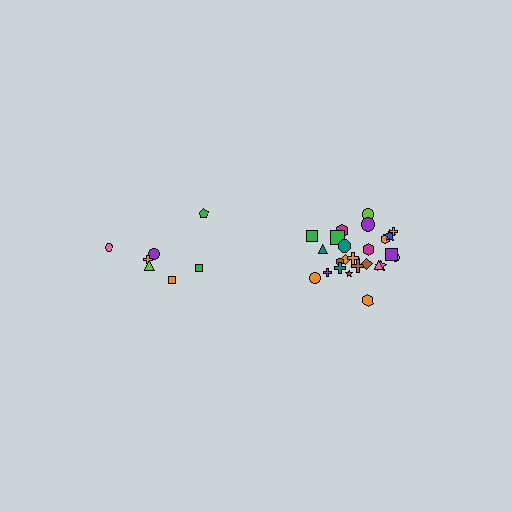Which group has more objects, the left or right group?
The right group.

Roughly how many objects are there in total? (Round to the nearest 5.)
Roughly 30 objects in total.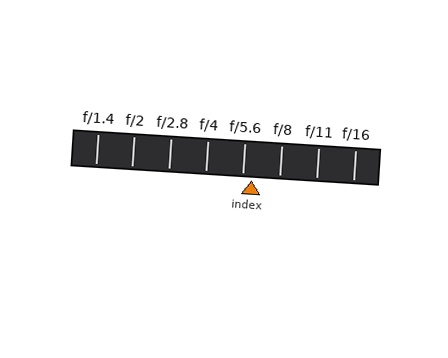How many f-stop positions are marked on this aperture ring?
There are 8 f-stop positions marked.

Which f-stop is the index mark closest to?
The index mark is closest to f/5.6.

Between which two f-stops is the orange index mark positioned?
The index mark is between f/5.6 and f/8.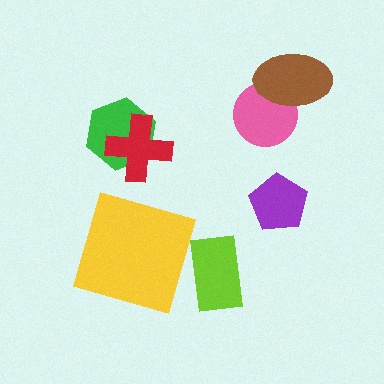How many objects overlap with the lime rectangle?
0 objects overlap with the lime rectangle.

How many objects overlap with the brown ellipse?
1 object overlaps with the brown ellipse.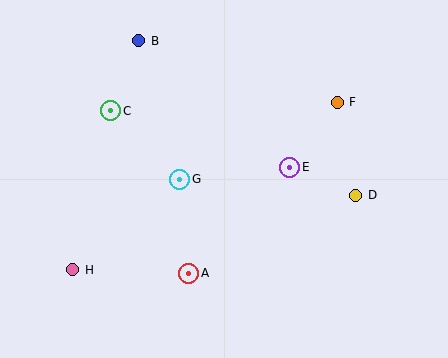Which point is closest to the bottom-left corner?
Point H is closest to the bottom-left corner.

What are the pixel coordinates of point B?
Point B is at (139, 41).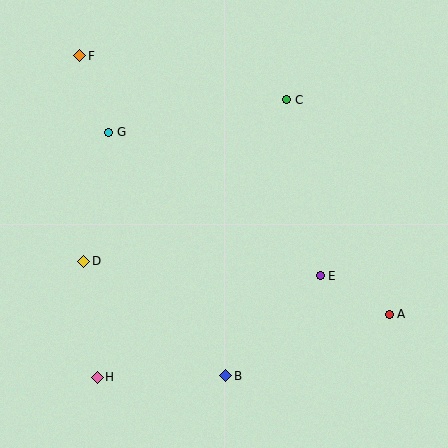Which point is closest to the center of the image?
Point E at (320, 276) is closest to the center.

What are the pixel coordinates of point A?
Point A is at (389, 314).